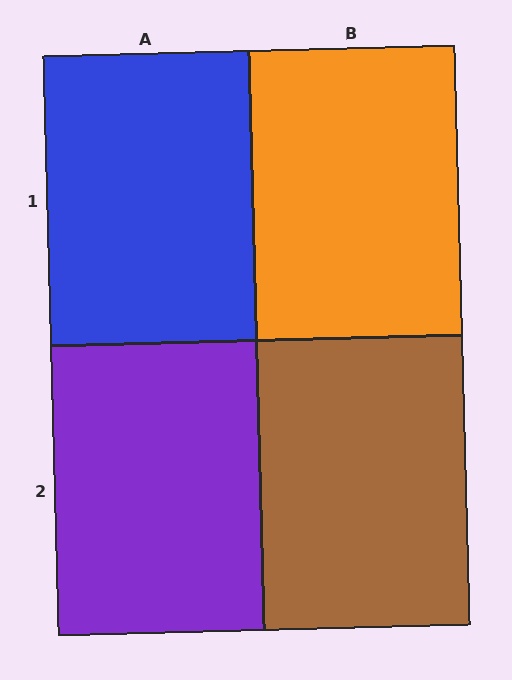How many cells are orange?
1 cell is orange.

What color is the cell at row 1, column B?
Orange.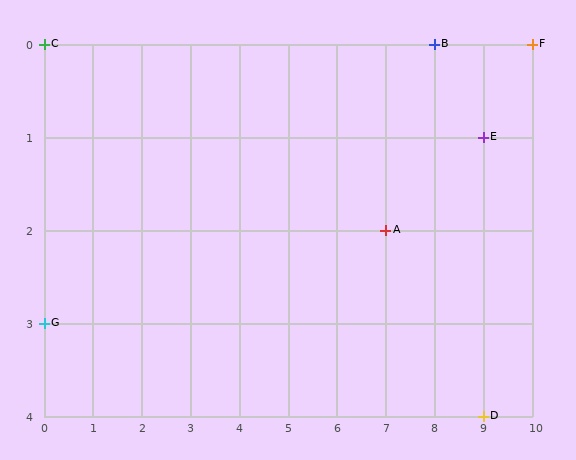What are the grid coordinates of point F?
Point F is at grid coordinates (10, 0).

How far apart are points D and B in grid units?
Points D and B are 1 column and 4 rows apart (about 4.1 grid units diagonally).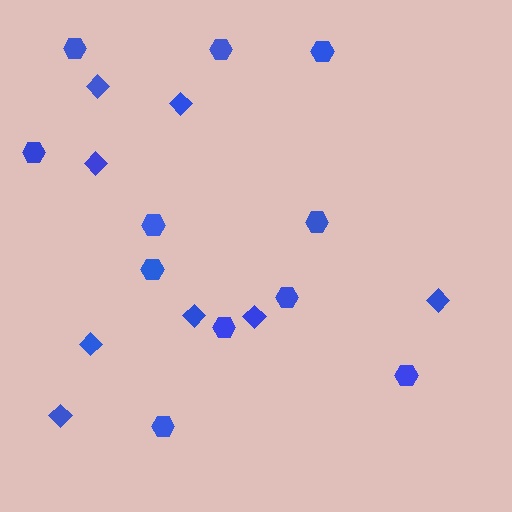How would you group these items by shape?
There are 2 groups: one group of hexagons (11) and one group of diamonds (8).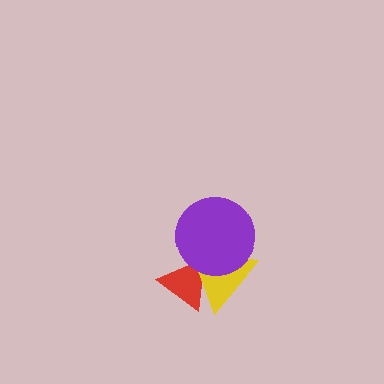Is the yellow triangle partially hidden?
Yes, it is partially covered by another shape.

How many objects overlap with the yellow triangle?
2 objects overlap with the yellow triangle.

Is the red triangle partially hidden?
Yes, it is partially covered by another shape.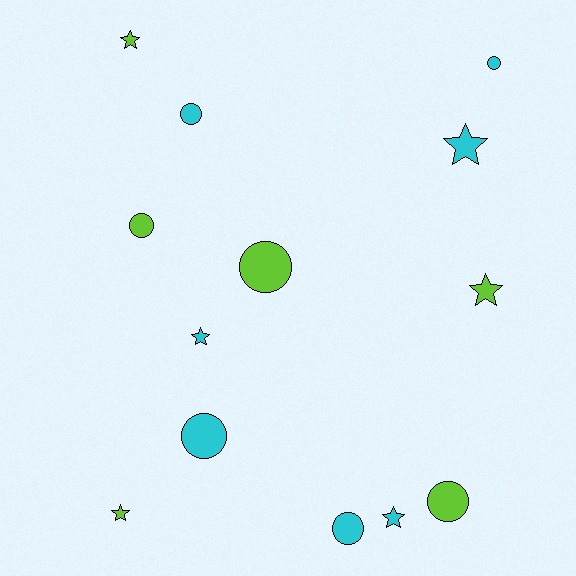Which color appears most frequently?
Cyan, with 7 objects.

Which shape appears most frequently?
Circle, with 7 objects.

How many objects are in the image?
There are 13 objects.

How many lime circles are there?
There are 3 lime circles.